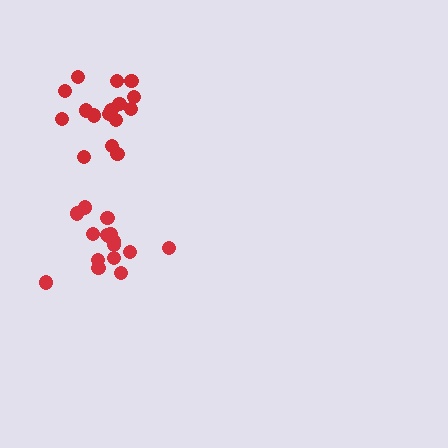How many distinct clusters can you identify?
There are 2 distinct clusters.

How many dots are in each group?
Group 1: 16 dots, Group 2: 16 dots (32 total).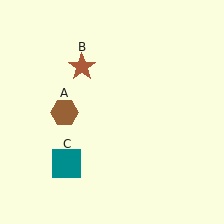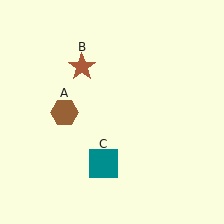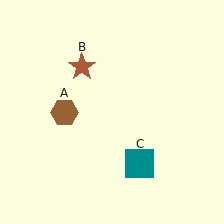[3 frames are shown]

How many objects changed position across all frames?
1 object changed position: teal square (object C).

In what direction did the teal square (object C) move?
The teal square (object C) moved right.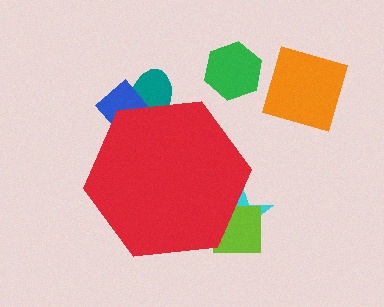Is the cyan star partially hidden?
Yes, the cyan star is partially hidden behind the red hexagon.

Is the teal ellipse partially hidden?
Yes, the teal ellipse is partially hidden behind the red hexagon.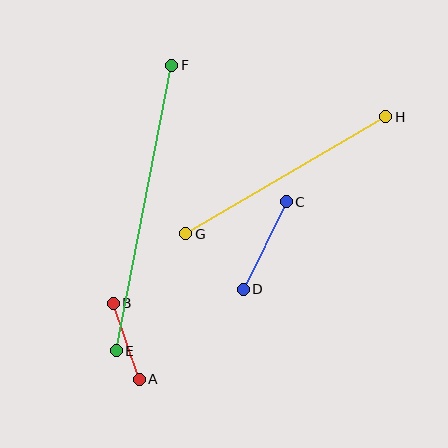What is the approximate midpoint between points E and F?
The midpoint is at approximately (144, 208) pixels.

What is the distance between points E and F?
The distance is approximately 291 pixels.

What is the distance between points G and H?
The distance is approximately 232 pixels.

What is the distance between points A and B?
The distance is approximately 80 pixels.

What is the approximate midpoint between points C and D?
The midpoint is at approximately (265, 246) pixels.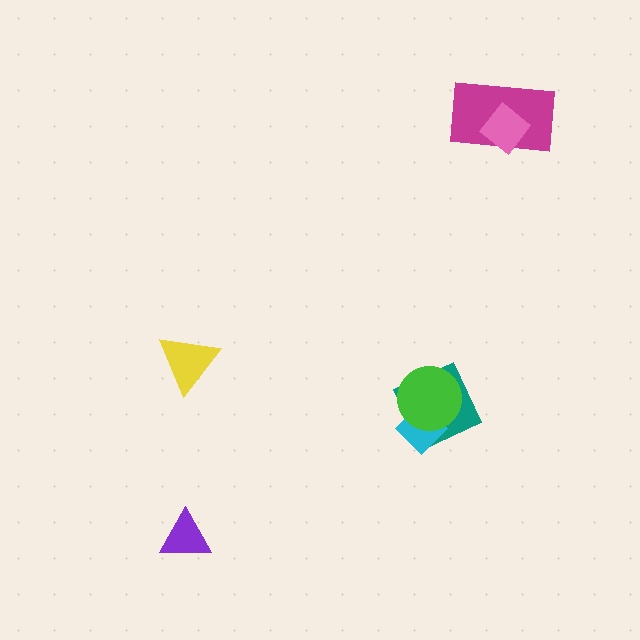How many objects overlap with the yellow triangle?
0 objects overlap with the yellow triangle.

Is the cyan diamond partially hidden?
Yes, it is partially covered by another shape.